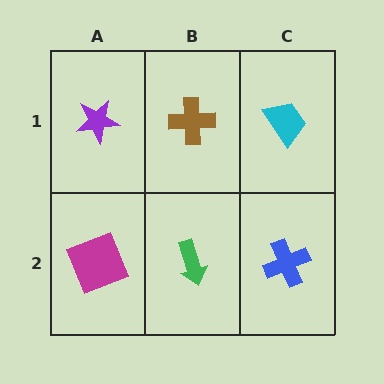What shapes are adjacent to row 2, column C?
A cyan trapezoid (row 1, column C), a green arrow (row 2, column B).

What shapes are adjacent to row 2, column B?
A brown cross (row 1, column B), a magenta square (row 2, column A), a blue cross (row 2, column C).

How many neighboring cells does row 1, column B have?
3.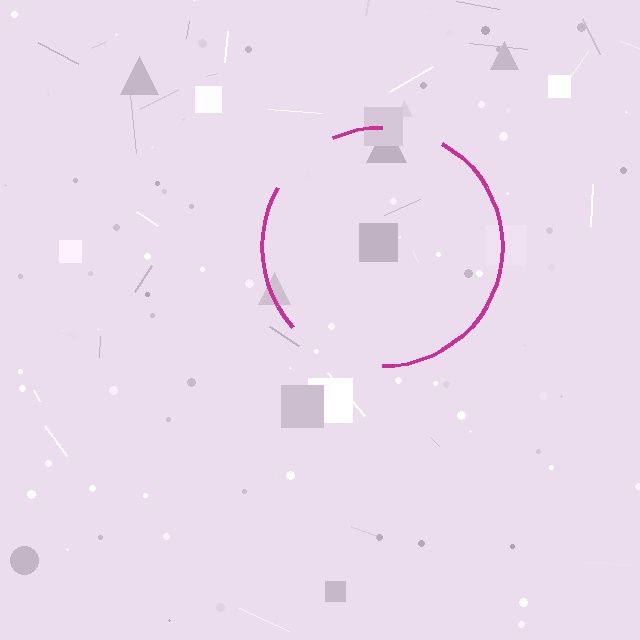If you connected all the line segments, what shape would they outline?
They would outline a circle.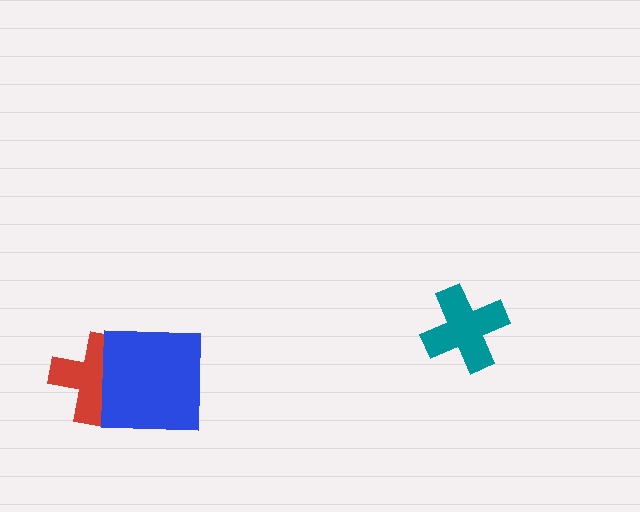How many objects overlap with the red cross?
1 object overlaps with the red cross.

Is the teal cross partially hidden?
No, no other shape covers it.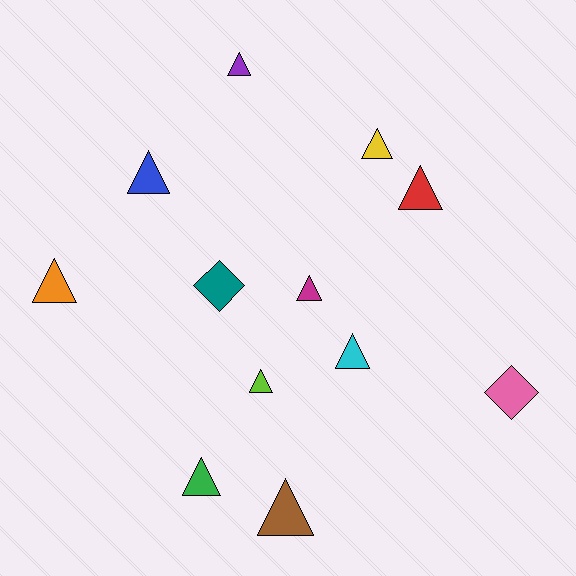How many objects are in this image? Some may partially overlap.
There are 12 objects.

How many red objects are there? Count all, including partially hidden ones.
There is 1 red object.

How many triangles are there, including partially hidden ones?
There are 10 triangles.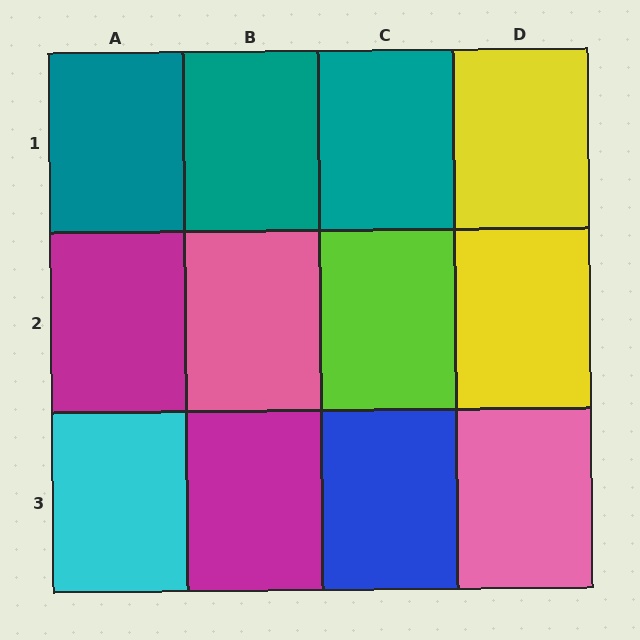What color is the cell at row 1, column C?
Teal.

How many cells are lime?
1 cell is lime.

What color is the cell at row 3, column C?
Blue.